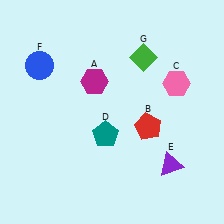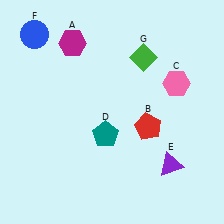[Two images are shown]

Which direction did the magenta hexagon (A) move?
The magenta hexagon (A) moved up.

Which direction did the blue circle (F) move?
The blue circle (F) moved up.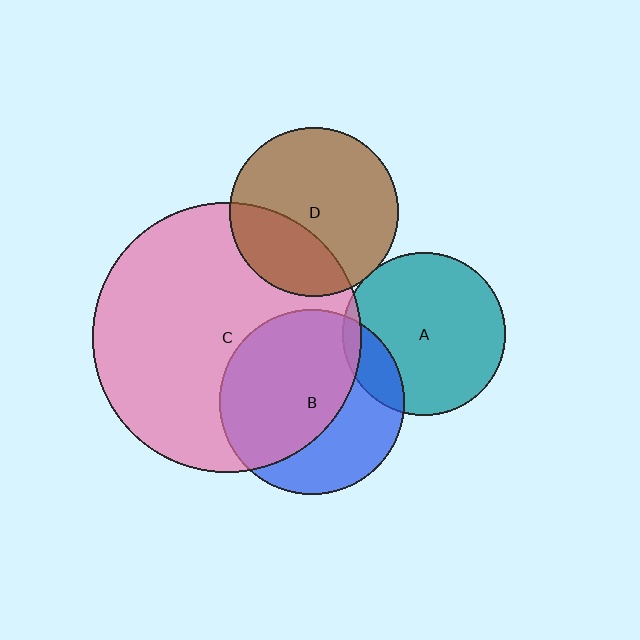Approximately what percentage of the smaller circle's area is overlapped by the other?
Approximately 15%.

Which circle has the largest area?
Circle C (pink).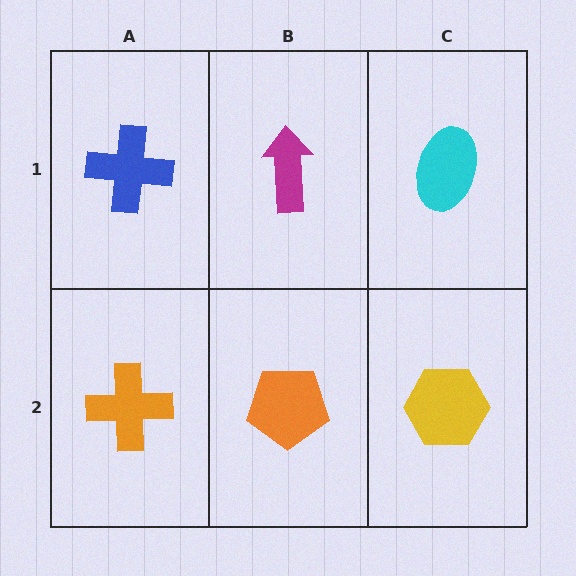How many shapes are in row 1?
3 shapes.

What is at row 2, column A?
An orange cross.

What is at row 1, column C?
A cyan ellipse.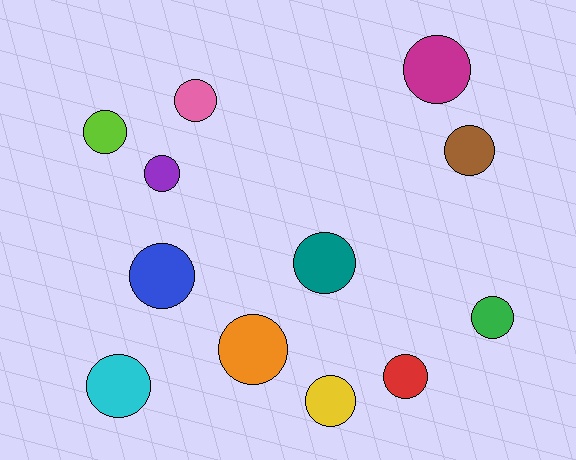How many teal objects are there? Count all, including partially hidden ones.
There is 1 teal object.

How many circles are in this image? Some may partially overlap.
There are 12 circles.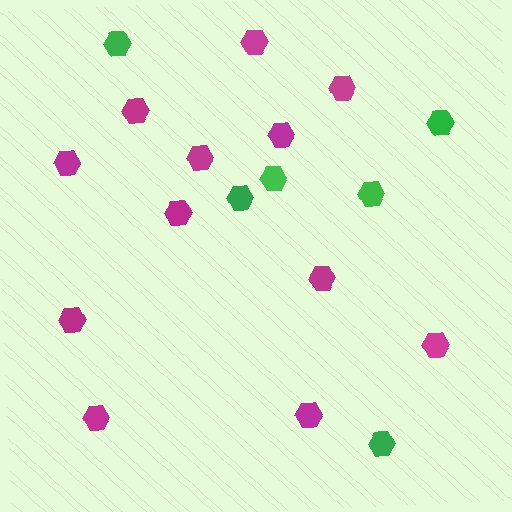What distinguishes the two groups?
There are 2 groups: one group of green hexagons (6) and one group of magenta hexagons (12).